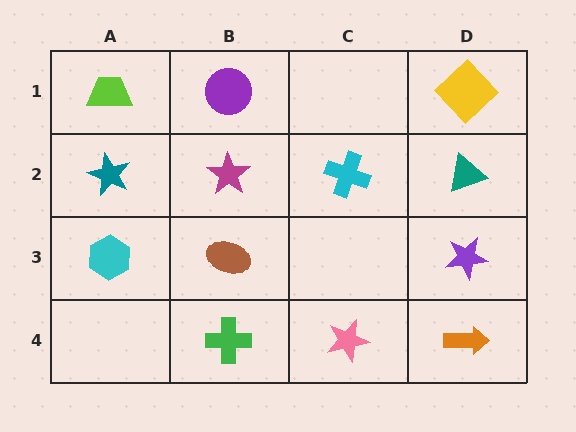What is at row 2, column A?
A teal star.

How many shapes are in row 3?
3 shapes.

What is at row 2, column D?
A teal triangle.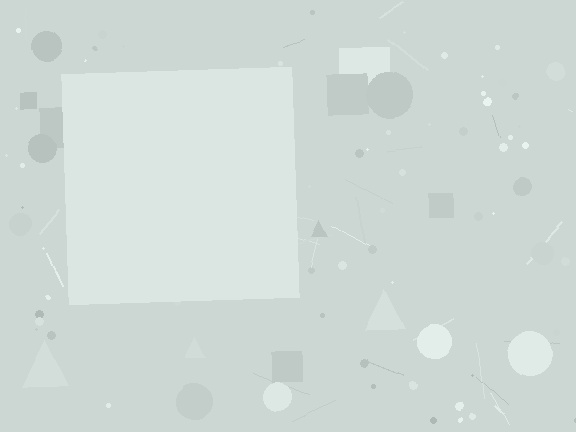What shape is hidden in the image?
A square is hidden in the image.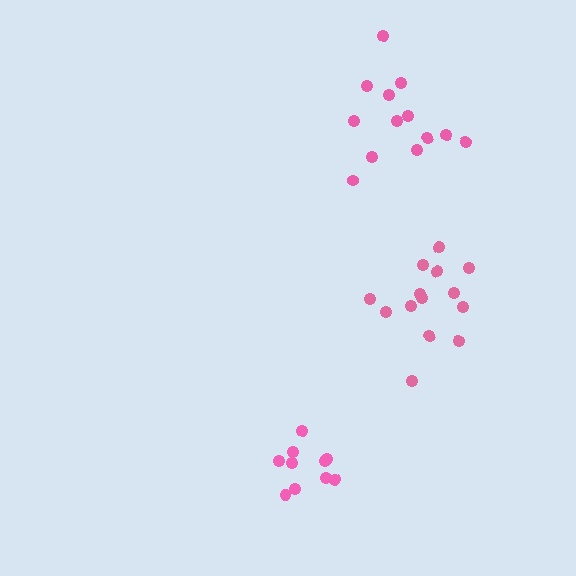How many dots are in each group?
Group 1: 10 dots, Group 2: 13 dots, Group 3: 14 dots (37 total).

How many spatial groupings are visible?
There are 3 spatial groupings.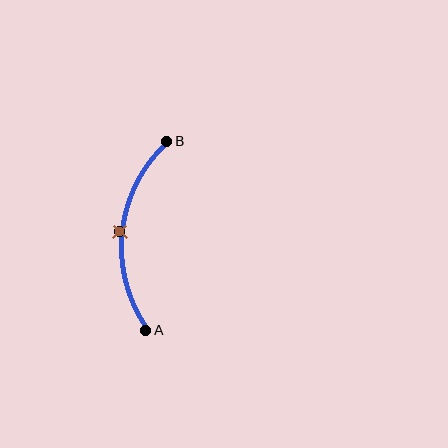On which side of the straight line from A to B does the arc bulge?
The arc bulges to the left of the straight line connecting A and B.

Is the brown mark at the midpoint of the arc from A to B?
Yes. The brown mark lies on the arc at equal arc-length from both A and B — it is the arc midpoint.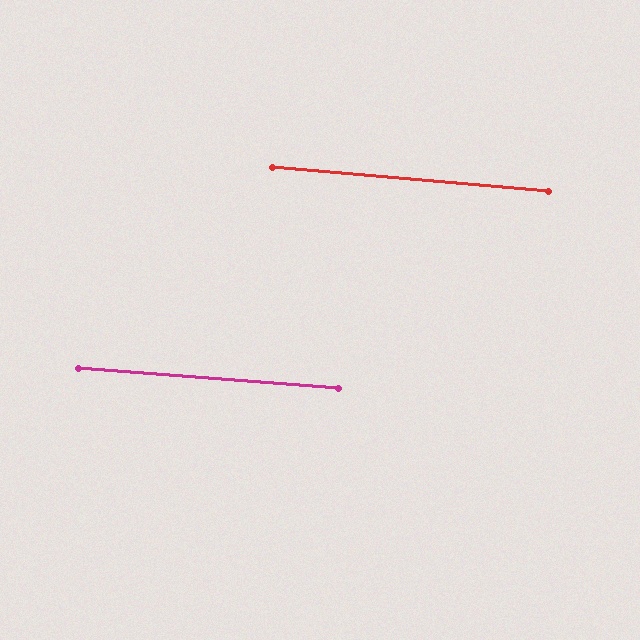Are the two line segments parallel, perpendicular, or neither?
Parallel — their directions differ by only 0.4°.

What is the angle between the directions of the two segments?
Approximately 0 degrees.